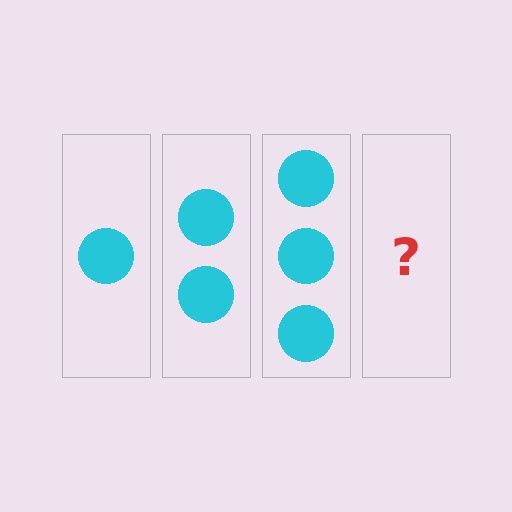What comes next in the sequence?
The next element should be 4 circles.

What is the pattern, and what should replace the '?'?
The pattern is that each step adds one more circle. The '?' should be 4 circles.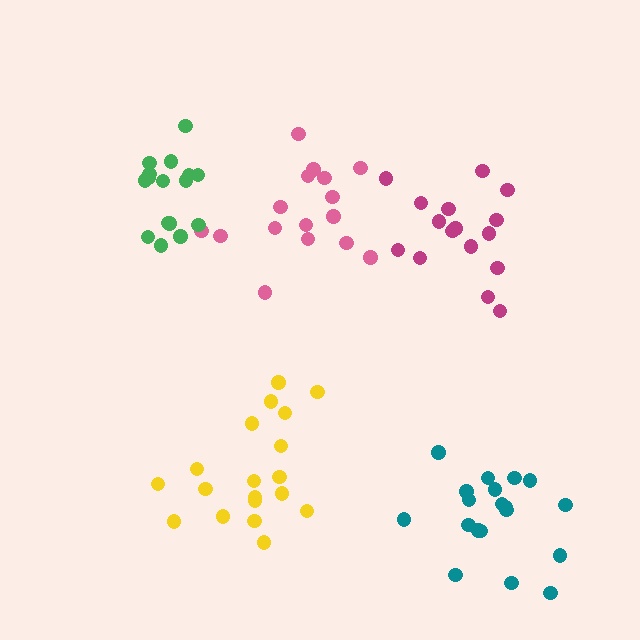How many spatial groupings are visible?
There are 5 spatial groupings.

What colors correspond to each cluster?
The clusters are colored: pink, yellow, teal, magenta, green.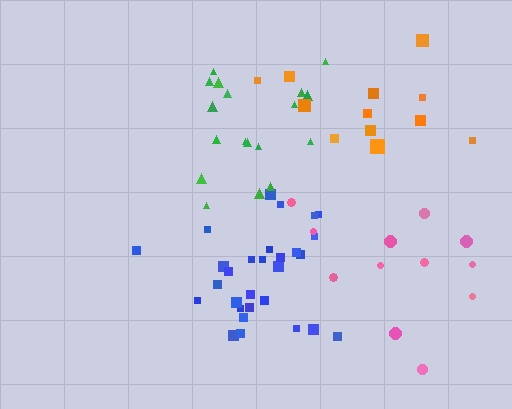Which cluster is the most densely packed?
Blue.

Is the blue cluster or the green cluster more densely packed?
Blue.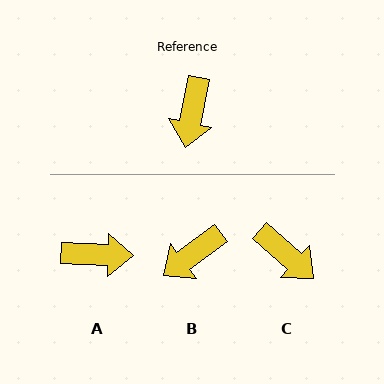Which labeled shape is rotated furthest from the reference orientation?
A, about 99 degrees away.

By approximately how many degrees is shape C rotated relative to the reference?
Approximately 60 degrees counter-clockwise.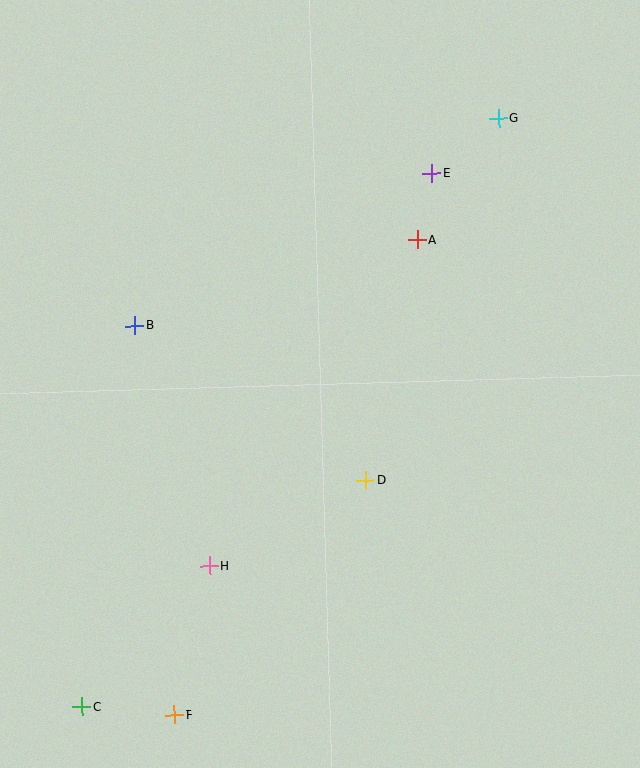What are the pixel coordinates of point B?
Point B is at (135, 326).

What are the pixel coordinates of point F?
Point F is at (174, 715).